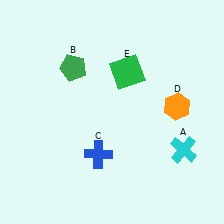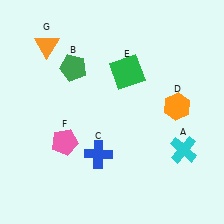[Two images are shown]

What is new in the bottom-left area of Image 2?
A pink pentagon (F) was added in the bottom-left area of Image 2.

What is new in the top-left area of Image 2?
An orange triangle (G) was added in the top-left area of Image 2.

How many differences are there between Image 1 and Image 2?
There are 2 differences between the two images.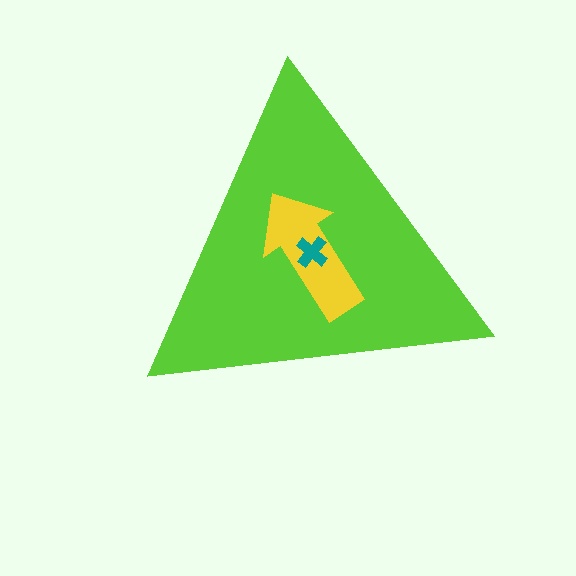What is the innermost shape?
The teal cross.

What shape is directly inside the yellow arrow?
The teal cross.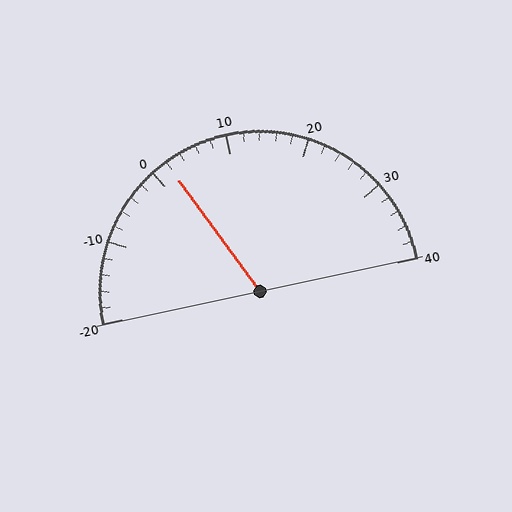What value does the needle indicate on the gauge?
The needle indicates approximately 2.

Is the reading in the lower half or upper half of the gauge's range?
The reading is in the lower half of the range (-20 to 40).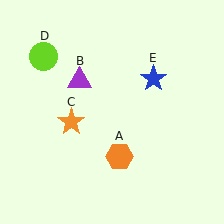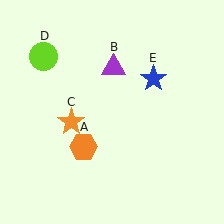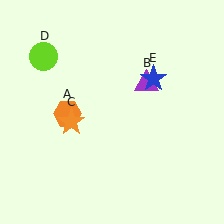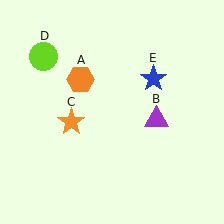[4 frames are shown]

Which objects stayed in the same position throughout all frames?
Orange star (object C) and lime circle (object D) and blue star (object E) remained stationary.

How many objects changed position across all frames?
2 objects changed position: orange hexagon (object A), purple triangle (object B).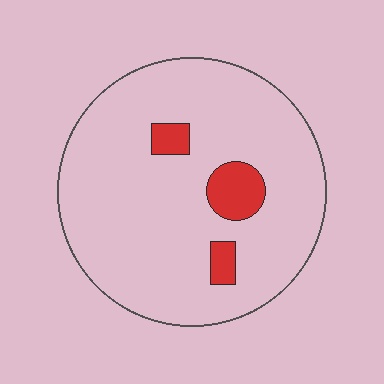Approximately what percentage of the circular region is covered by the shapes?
Approximately 10%.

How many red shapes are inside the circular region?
3.